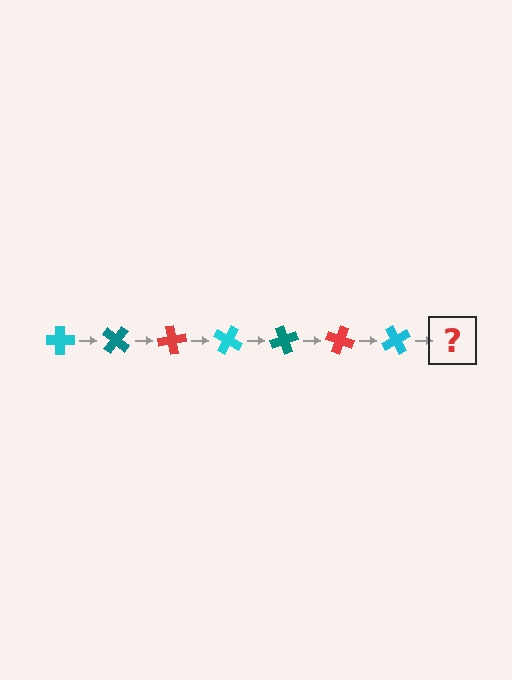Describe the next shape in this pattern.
It should be a teal cross, rotated 280 degrees from the start.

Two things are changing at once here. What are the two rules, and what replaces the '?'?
The two rules are that it rotates 40 degrees each step and the color cycles through cyan, teal, and red. The '?' should be a teal cross, rotated 280 degrees from the start.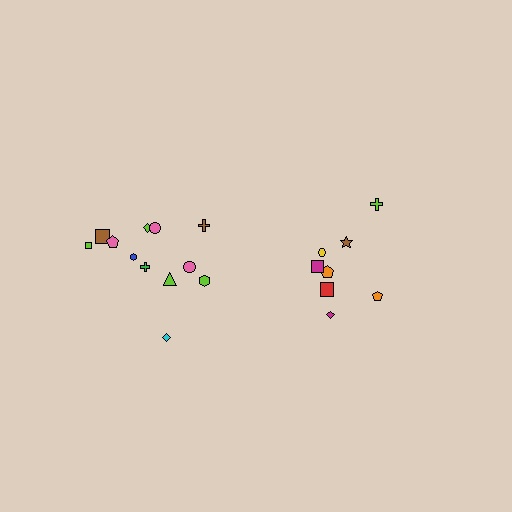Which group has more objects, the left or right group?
The left group.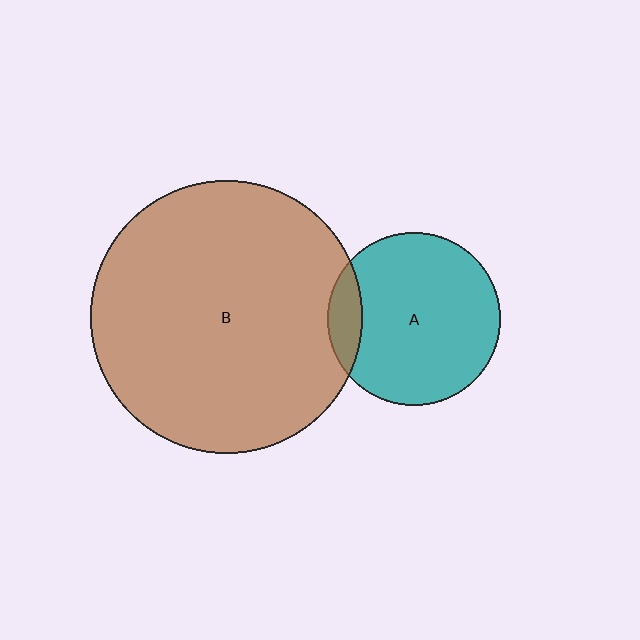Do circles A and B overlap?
Yes.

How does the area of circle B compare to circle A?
Approximately 2.5 times.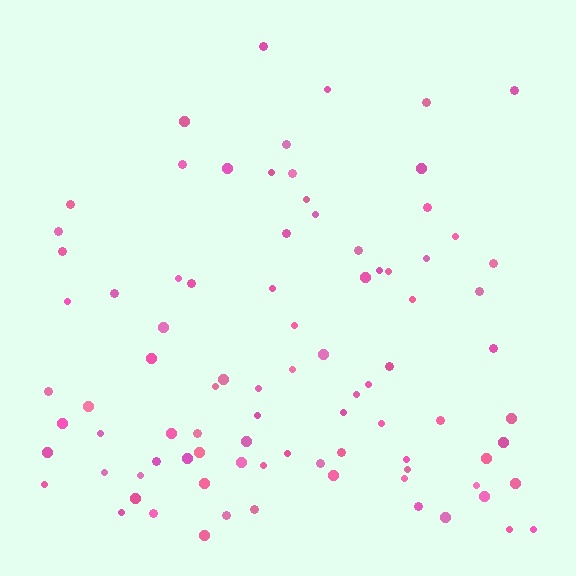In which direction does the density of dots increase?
From top to bottom, with the bottom side densest.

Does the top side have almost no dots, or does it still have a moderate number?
Still a moderate number, just noticeably fewer than the bottom.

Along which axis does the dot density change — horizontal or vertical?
Vertical.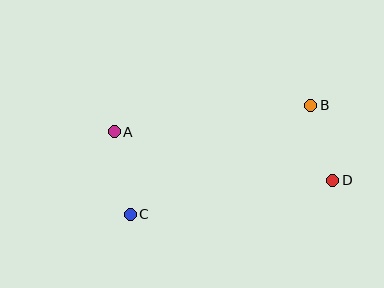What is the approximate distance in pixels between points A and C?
The distance between A and C is approximately 85 pixels.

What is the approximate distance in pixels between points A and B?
The distance between A and B is approximately 198 pixels.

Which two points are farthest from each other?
Points A and D are farthest from each other.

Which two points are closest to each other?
Points B and D are closest to each other.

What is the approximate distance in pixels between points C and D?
The distance between C and D is approximately 205 pixels.